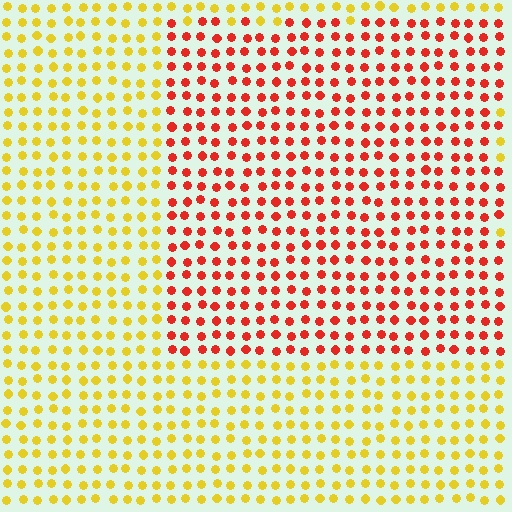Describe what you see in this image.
The image is filled with small yellow elements in a uniform arrangement. A rectangle-shaped region is visible where the elements are tinted to a slightly different hue, forming a subtle color boundary.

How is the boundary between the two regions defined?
The boundary is defined purely by a slight shift in hue (about 52 degrees). Spacing, size, and orientation are identical on both sides.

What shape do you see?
I see a rectangle.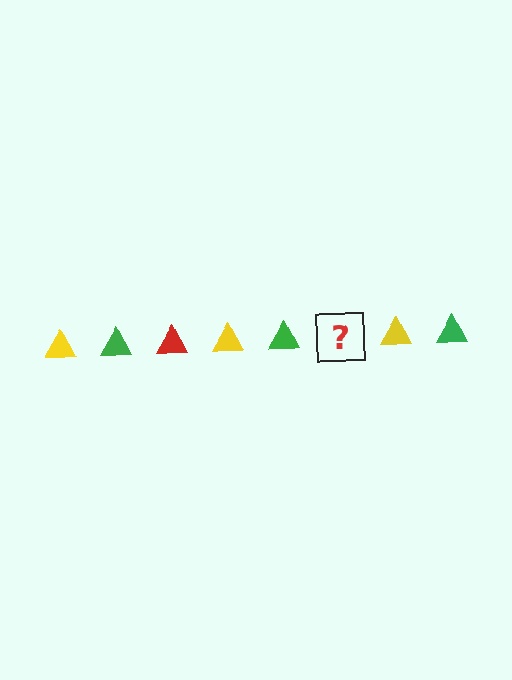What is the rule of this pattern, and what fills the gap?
The rule is that the pattern cycles through yellow, green, red triangles. The gap should be filled with a red triangle.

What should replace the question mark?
The question mark should be replaced with a red triangle.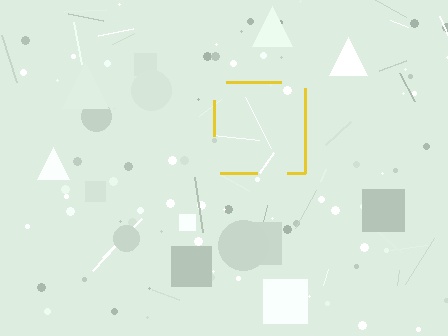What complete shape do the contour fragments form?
The contour fragments form a square.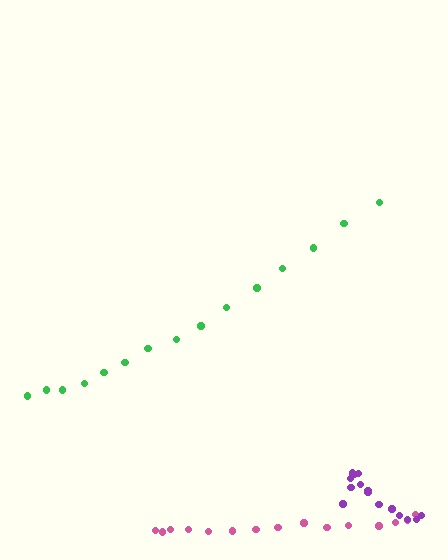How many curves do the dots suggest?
There are 3 distinct paths.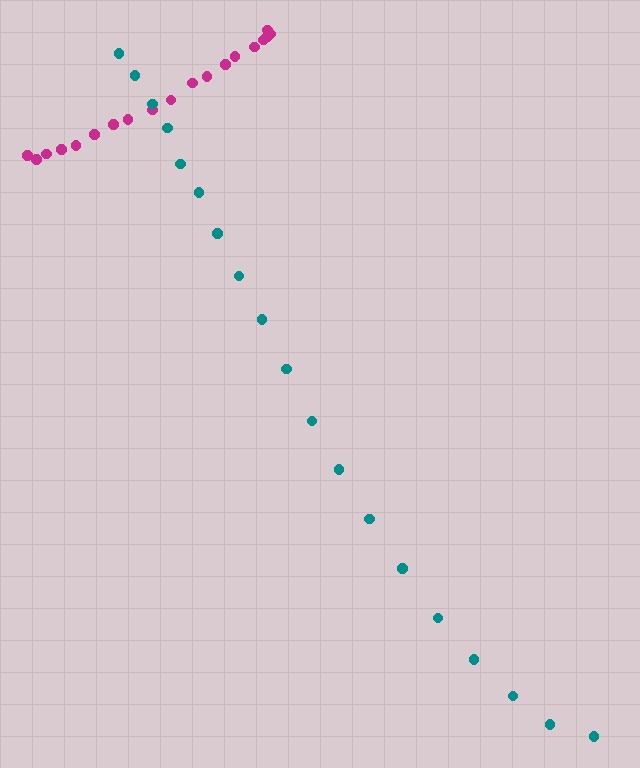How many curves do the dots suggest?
There are 2 distinct paths.